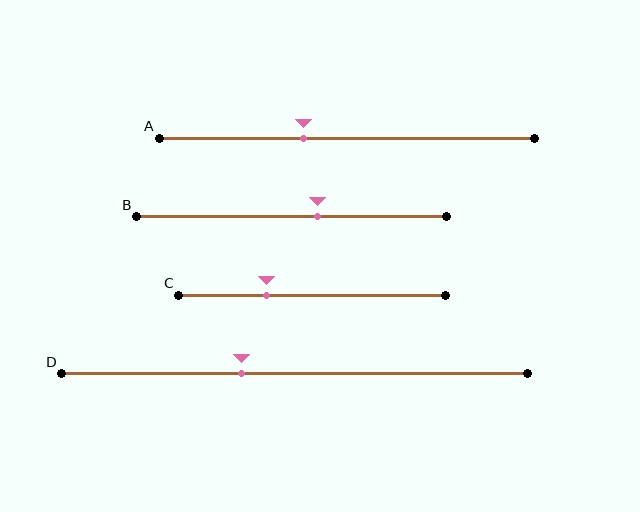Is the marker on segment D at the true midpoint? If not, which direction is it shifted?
No, the marker on segment D is shifted to the left by about 11% of the segment length.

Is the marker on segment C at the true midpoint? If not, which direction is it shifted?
No, the marker on segment C is shifted to the left by about 17% of the segment length.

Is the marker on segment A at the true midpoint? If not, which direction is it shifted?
No, the marker on segment A is shifted to the left by about 12% of the segment length.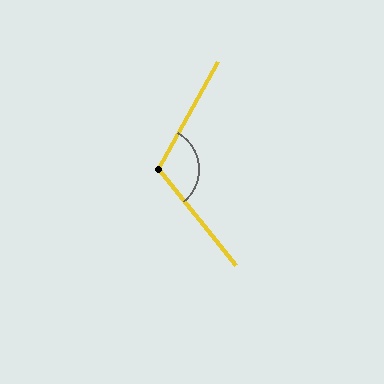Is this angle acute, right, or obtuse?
It is obtuse.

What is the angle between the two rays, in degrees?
Approximately 112 degrees.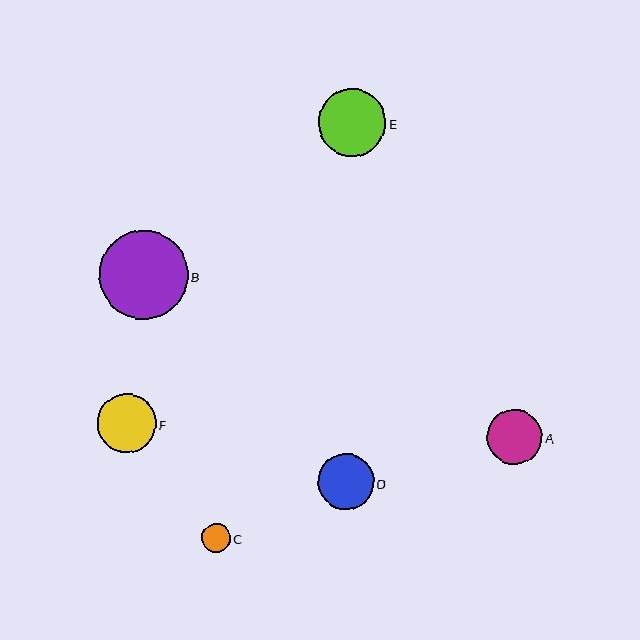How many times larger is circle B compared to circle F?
Circle B is approximately 1.5 times the size of circle F.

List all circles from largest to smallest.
From largest to smallest: B, E, F, D, A, C.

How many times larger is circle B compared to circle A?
Circle B is approximately 1.6 times the size of circle A.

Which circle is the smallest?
Circle C is the smallest with a size of approximately 29 pixels.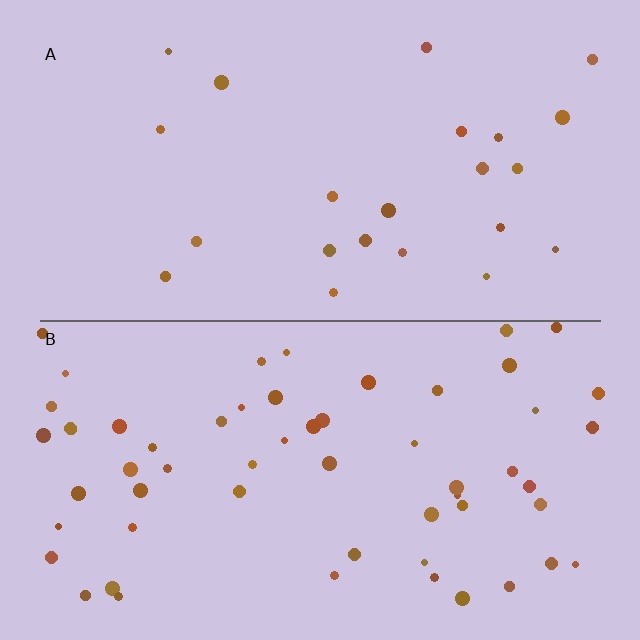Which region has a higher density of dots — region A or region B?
B (the bottom).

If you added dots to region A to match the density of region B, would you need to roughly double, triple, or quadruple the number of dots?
Approximately triple.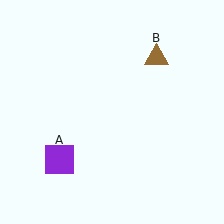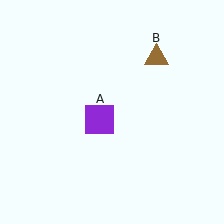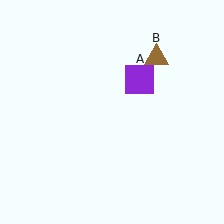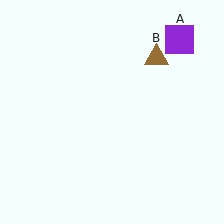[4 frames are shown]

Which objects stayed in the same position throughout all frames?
Brown triangle (object B) remained stationary.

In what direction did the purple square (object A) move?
The purple square (object A) moved up and to the right.